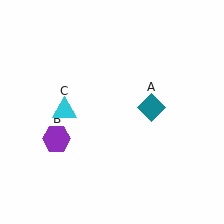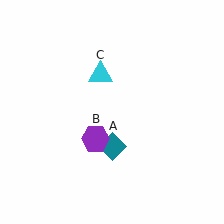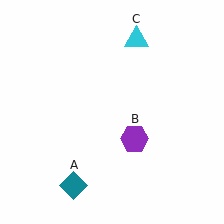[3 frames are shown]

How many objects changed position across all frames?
3 objects changed position: teal diamond (object A), purple hexagon (object B), cyan triangle (object C).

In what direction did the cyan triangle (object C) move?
The cyan triangle (object C) moved up and to the right.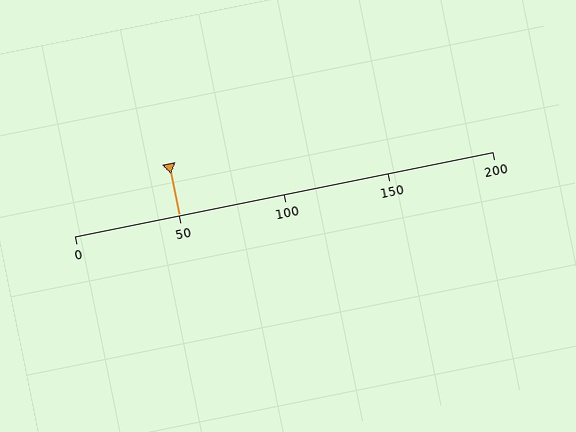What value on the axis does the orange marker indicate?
The marker indicates approximately 50.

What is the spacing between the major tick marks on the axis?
The major ticks are spaced 50 apart.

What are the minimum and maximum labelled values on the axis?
The axis runs from 0 to 200.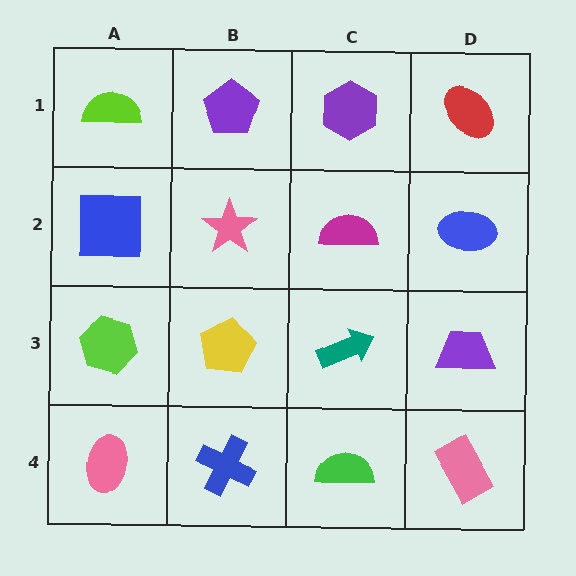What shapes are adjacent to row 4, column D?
A purple trapezoid (row 3, column D), a green semicircle (row 4, column C).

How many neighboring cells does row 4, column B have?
3.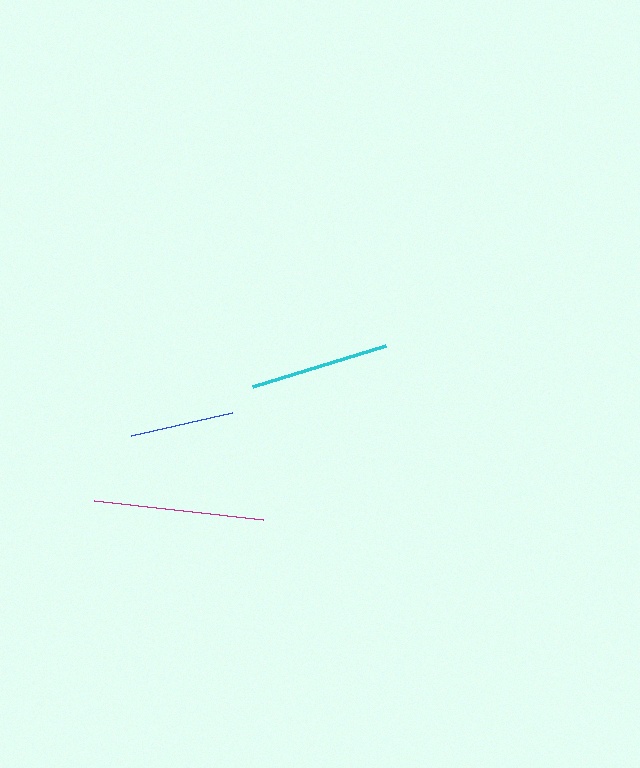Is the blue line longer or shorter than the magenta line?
The magenta line is longer than the blue line.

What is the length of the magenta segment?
The magenta segment is approximately 170 pixels long.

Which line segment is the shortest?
The blue line is the shortest at approximately 104 pixels.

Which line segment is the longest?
The magenta line is the longest at approximately 170 pixels.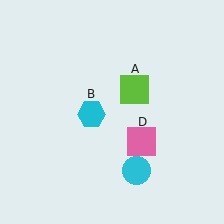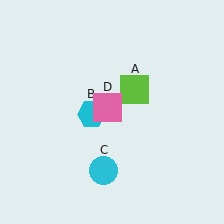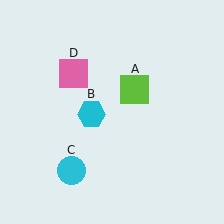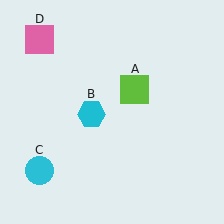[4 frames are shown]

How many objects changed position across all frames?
2 objects changed position: cyan circle (object C), pink square (object D).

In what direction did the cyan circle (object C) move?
The cyan circle (object C) moved left.